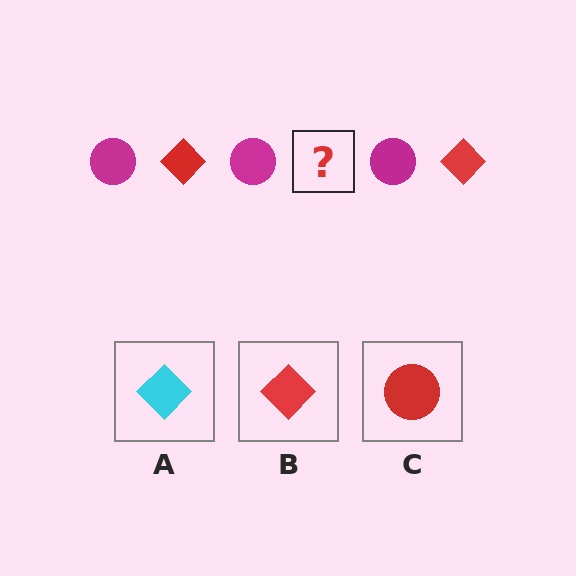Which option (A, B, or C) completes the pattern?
B.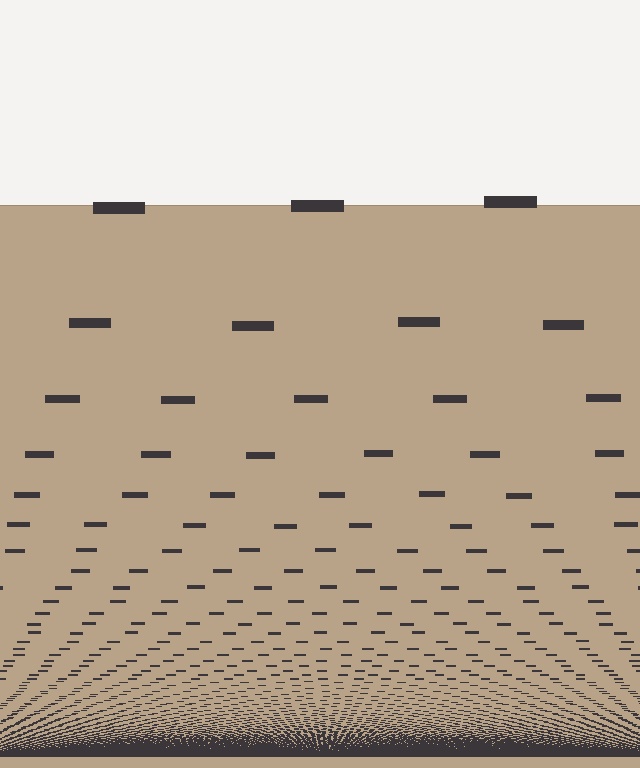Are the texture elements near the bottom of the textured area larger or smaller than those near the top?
Smaller. The gradient is inverted — elements near the bottom are smaller and denser.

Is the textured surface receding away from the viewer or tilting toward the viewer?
The surface appears to tilt toward the viewer. Texture elements get larger and sparser toward the top.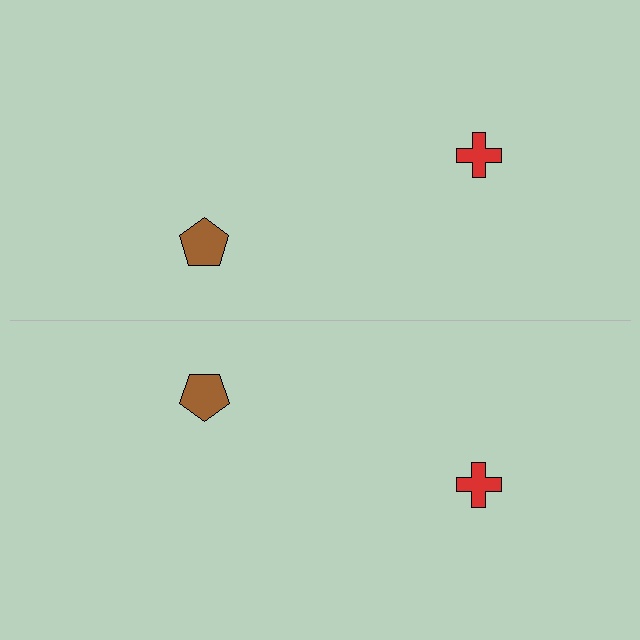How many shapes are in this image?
There are 4 shapes in this image.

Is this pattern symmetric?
Yes, this pattern has bilateral (reflection) symmetry.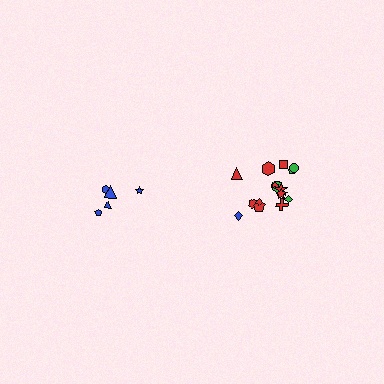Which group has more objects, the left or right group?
The right group.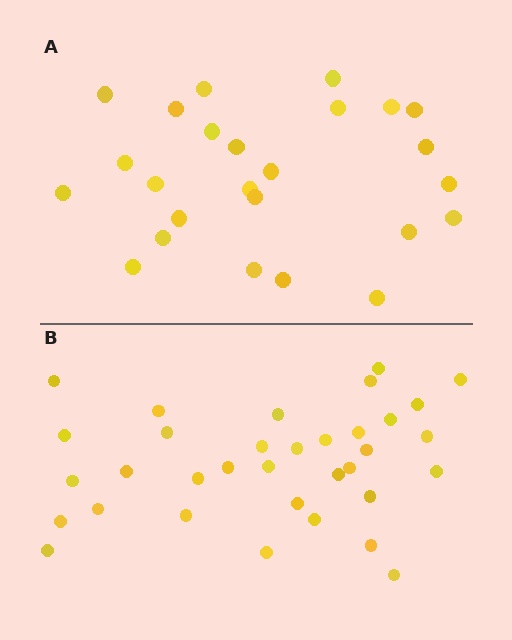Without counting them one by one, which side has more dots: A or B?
Region B (the bottom region) has more dots.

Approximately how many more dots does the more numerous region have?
Region B has roughly 8 or so more dots than region A.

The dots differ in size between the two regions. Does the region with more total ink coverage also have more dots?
No. Region A has more total ink coverage because its dots are larger, but region B actually contains more individual dots. Total area can be misleading — the number of items is what matters here.